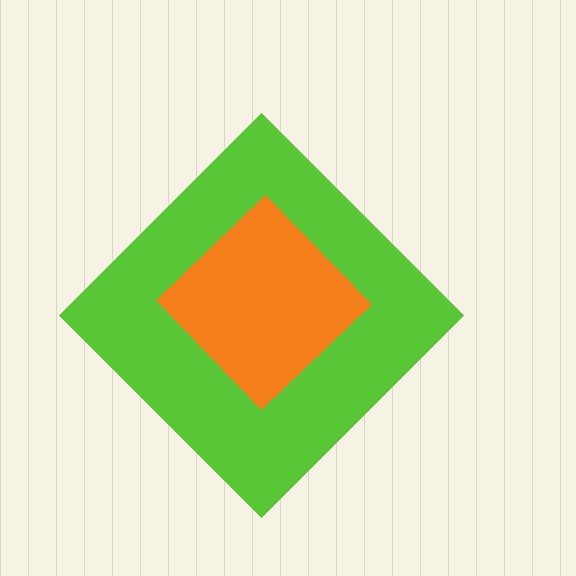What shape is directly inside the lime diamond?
The orange diamond.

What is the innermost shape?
The orange diamond.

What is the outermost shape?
The lime diamond.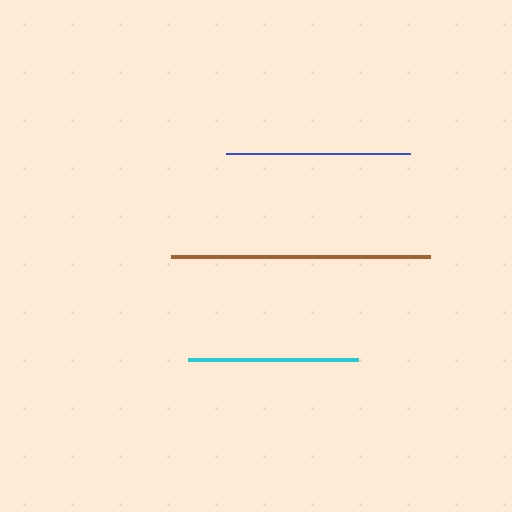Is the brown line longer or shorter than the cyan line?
The brown line is longer than the cyan line.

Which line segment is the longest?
The brown line is the longest at approximately 259 pixels.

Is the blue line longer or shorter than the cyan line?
The blue line is longer than the cyan line.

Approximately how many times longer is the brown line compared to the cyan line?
The brown line is approximately 1.5 times the length of the cyan line.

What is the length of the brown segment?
The brown segment is approximately 259 pixels long.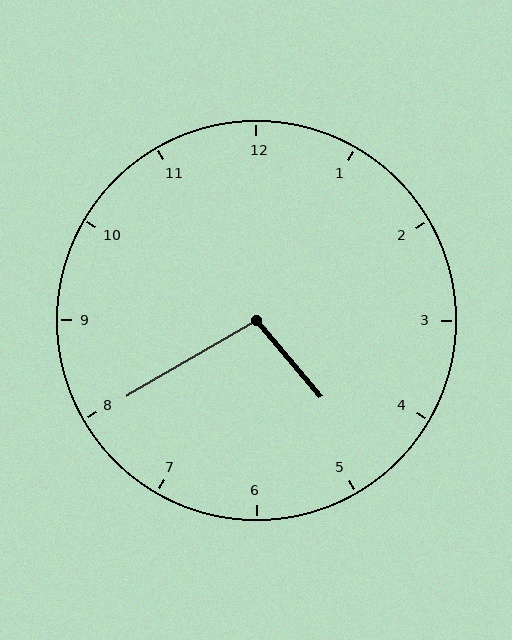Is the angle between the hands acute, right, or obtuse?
It is obtuse.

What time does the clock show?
4:40.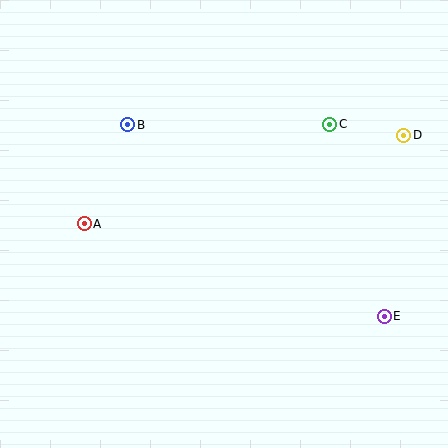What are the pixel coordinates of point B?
Point B is at (128, 125).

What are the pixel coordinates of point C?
Point C is at (330, 124).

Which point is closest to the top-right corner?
Point D is closest to the top-right corner.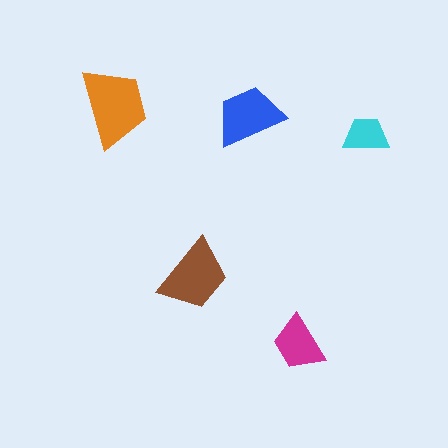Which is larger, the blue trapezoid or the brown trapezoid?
The brown one.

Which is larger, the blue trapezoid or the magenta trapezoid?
The blue one.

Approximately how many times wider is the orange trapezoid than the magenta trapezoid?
About 1.5 times wider.